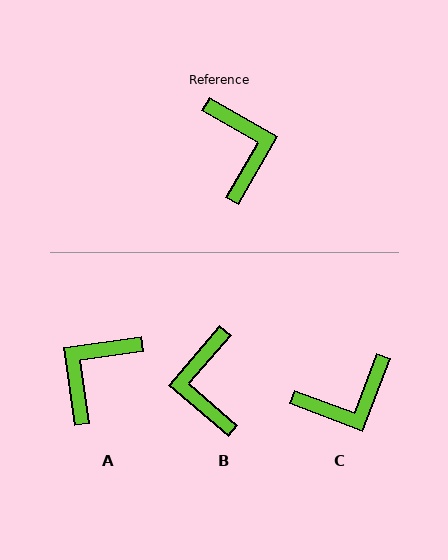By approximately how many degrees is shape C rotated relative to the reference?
Approximately 81 degrees clockwise.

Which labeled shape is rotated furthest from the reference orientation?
B, about 169 degrees away.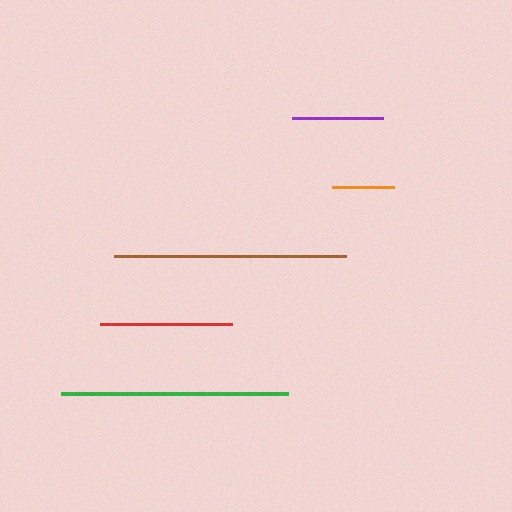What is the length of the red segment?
The red segment is approximately 132 pixels long.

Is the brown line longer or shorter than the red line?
The brown line is longer than the red line.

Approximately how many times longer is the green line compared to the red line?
The green line is approximately 1.7 times the length of the red line.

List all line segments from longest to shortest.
From longest to shortest: brown, green, red, purple, orange.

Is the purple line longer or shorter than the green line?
The green line is longer than the purple line.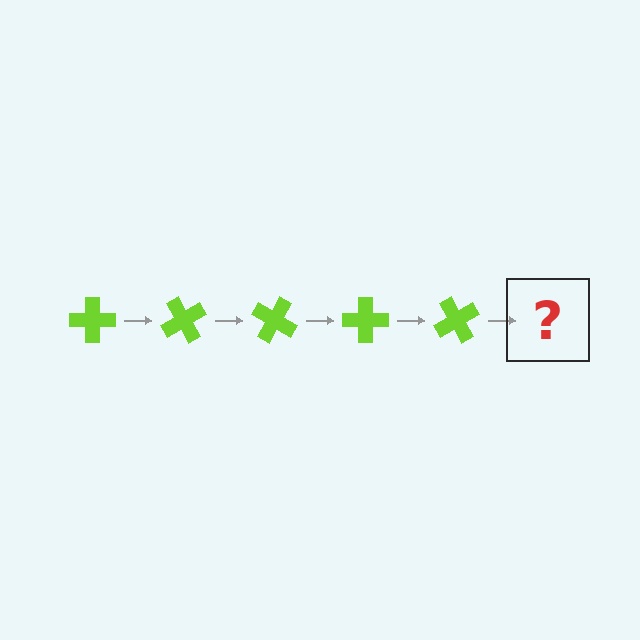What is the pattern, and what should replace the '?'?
The pattern is that the cross rotates 60 degrees each step. The '?' should be a lime cross rotated 300 degrees.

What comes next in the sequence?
The next element should be a lime cross rotated 300 degrees.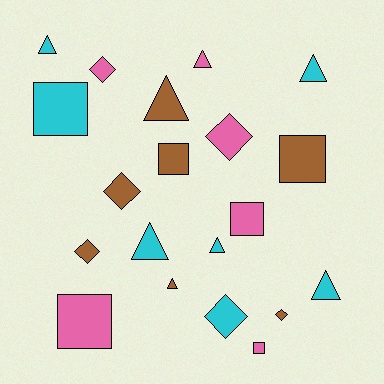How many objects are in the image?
There are 20 objects.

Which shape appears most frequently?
Triangle, with 8 objects.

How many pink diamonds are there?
There are 2 pink diamonds.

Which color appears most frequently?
Brown, with 7 objects.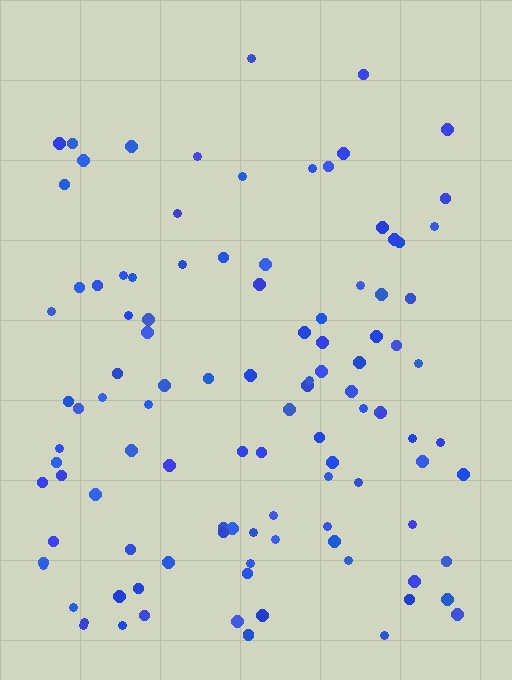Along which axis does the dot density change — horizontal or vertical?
Vertical.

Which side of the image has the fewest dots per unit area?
The top.